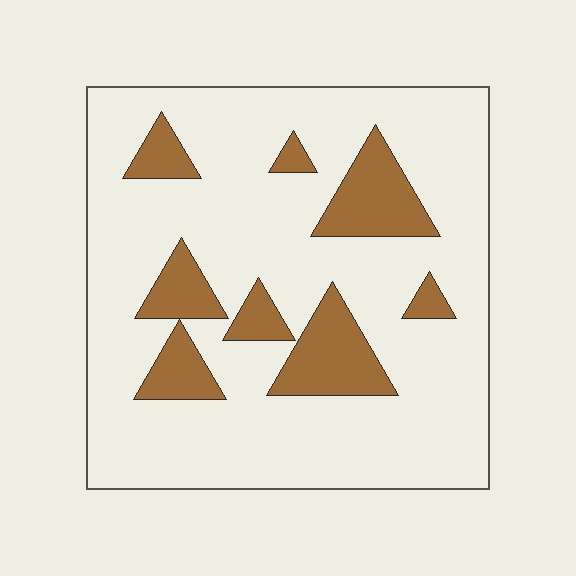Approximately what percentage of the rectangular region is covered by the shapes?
Approximately 20%.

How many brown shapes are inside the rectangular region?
8.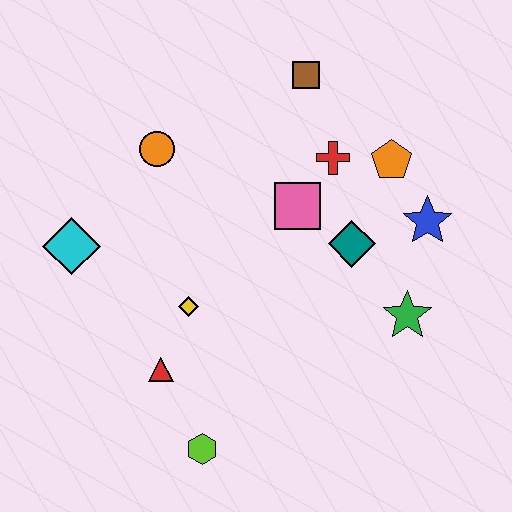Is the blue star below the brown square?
Yes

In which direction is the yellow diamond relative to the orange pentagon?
The yellow diamond is to the left of the orange pentagon.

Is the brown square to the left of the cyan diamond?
No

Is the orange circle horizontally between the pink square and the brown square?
No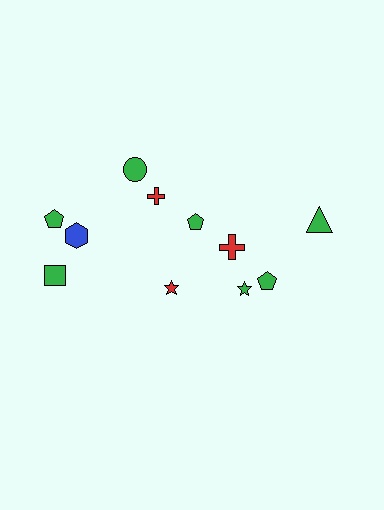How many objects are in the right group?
There are 4 objects.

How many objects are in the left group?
There are 7 objects.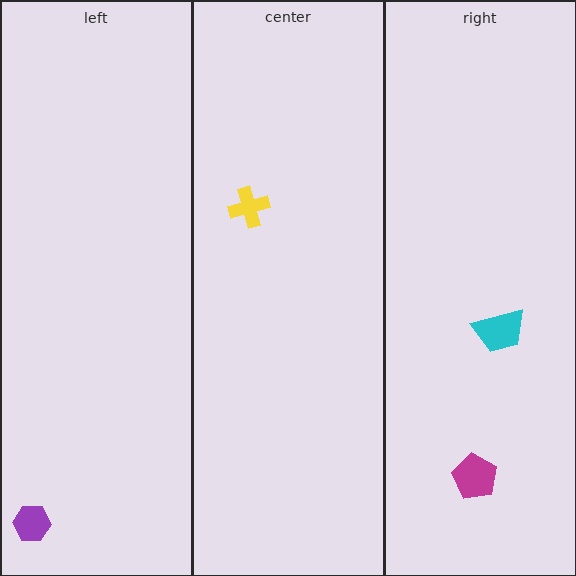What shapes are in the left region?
The purple hexagon.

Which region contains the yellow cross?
The center region.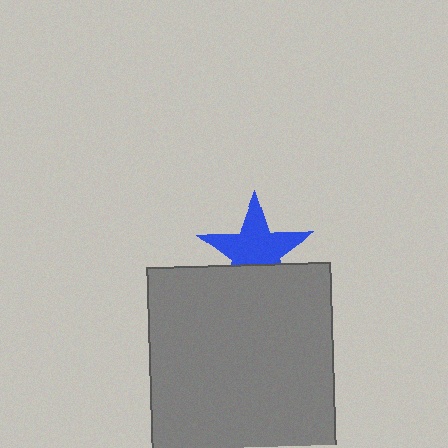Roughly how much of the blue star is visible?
Most of it is visible (roughly 69%).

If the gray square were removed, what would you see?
You would see the complete blue star.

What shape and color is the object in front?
The object in front is a gray square.